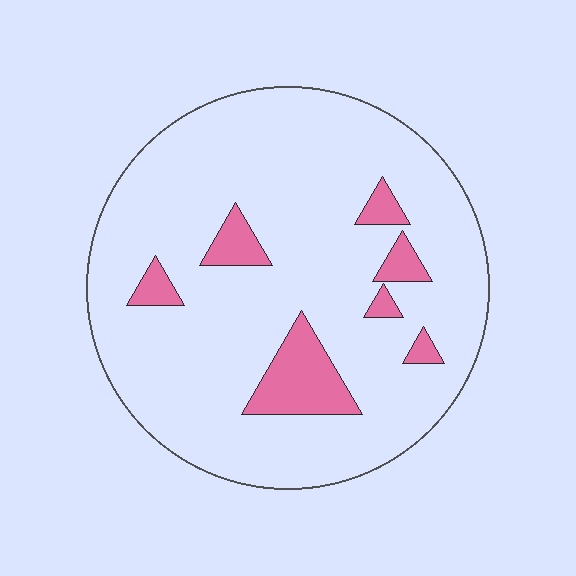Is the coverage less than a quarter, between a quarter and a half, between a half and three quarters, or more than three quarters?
Less than a quarter.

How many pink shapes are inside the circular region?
7.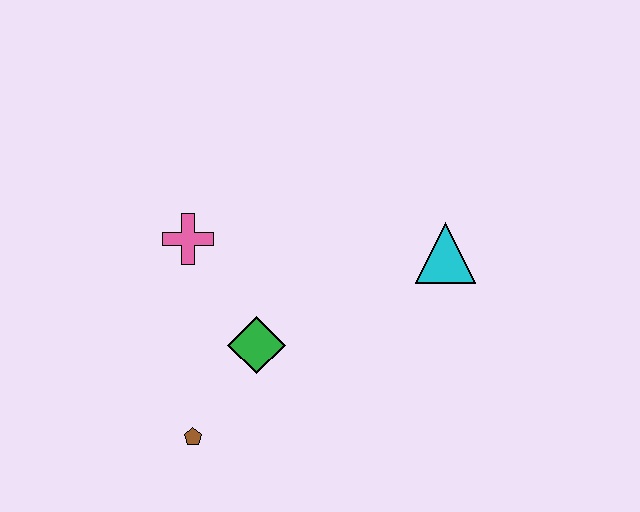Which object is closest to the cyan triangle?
The green diamond is closest to the cyan triangle.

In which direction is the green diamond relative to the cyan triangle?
The green diamond is to the left of the cyan triangle.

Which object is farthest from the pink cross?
The cyan triangle is farthest from the pink cross.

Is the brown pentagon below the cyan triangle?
Yes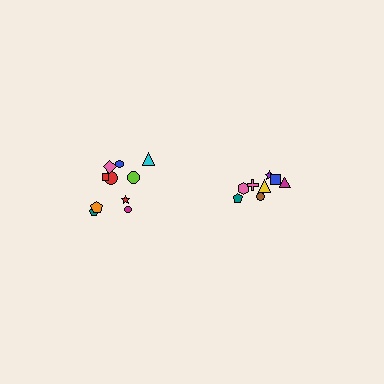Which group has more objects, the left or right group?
The left group.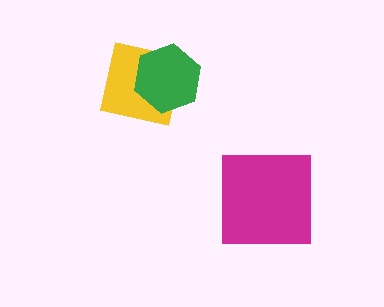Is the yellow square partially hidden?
Yes, it is partially covered by another shape.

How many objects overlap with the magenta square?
0 objects overlap with the magenta square.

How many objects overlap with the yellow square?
1 object overlaps with the yellow square.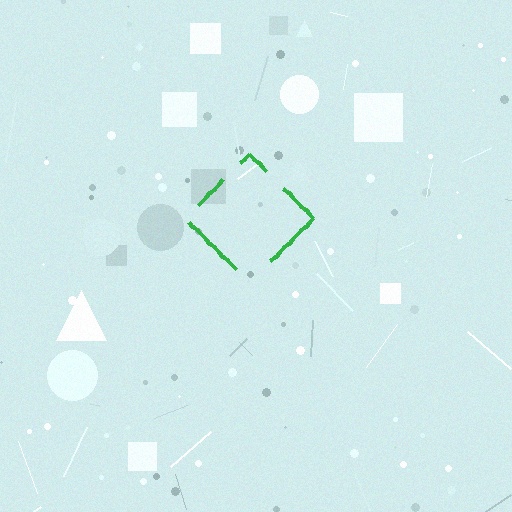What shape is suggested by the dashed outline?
The dashed outline suggests a diamond.